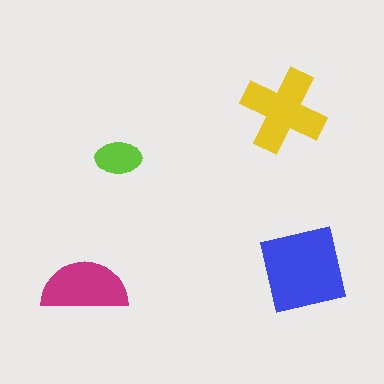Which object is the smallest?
The lime ellipse.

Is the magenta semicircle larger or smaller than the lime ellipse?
Larger.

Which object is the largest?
The blue square.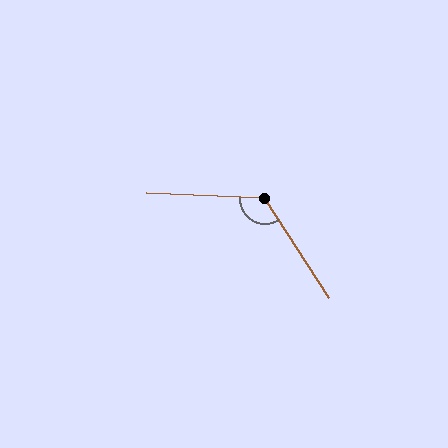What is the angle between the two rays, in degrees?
Approximately 125 degrees.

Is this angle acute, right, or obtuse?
It is obtuse.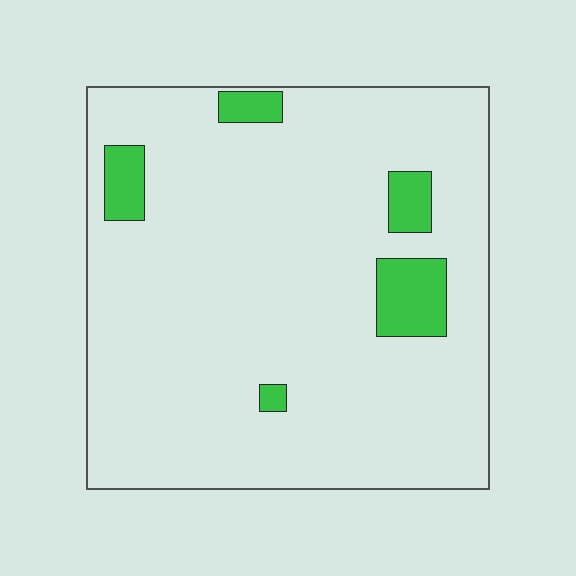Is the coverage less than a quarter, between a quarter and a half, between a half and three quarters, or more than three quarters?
Less than a quarter.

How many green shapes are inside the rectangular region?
5.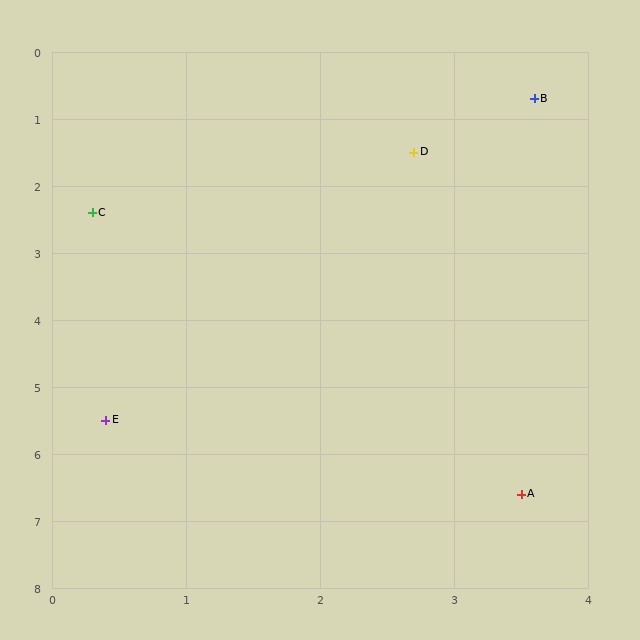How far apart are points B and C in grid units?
Points B and C are about 3.7 grid units apart.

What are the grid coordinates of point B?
Point B is at approximately (3.6, 0.7).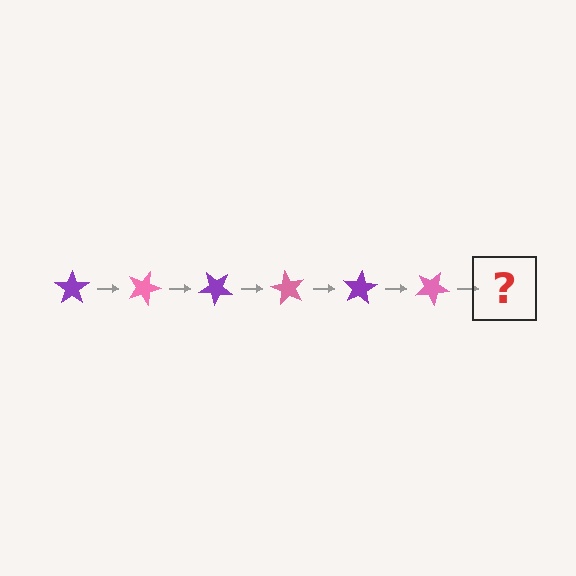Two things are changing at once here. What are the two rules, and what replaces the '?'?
The two rules are that it rotates 20 degrees each step and the color cycles through purple and pink. The '?' should be a purple star, rotated 120 degrees from the start.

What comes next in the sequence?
The next element should be a purple star, rotated 120 degrees from the start.